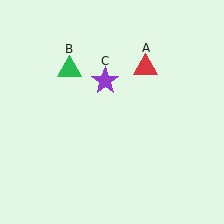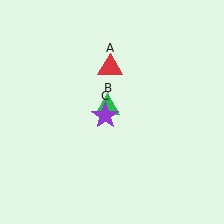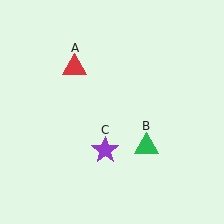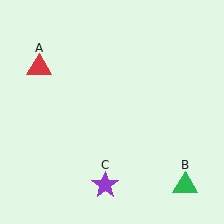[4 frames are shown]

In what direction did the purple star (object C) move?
The purple star (object C) moved down.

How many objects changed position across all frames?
3 objects changed position: red triangle (object A), green triangle (object B), purple star (object C).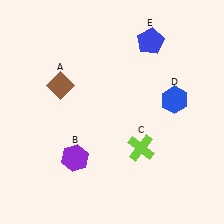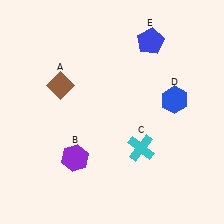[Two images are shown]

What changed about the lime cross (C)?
In Image 1, C is lime. In Image 2, it changed to cyan.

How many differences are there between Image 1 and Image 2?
There is 1 difference between the two images.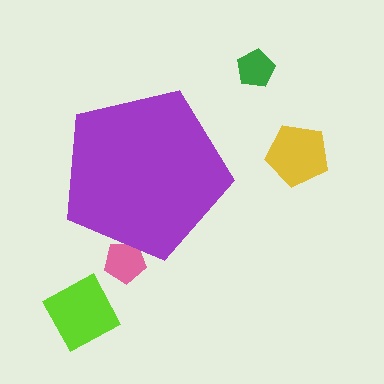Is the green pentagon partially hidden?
No, the green pentagon is fully visible.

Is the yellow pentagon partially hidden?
No, the yellow pentagon is fully visible.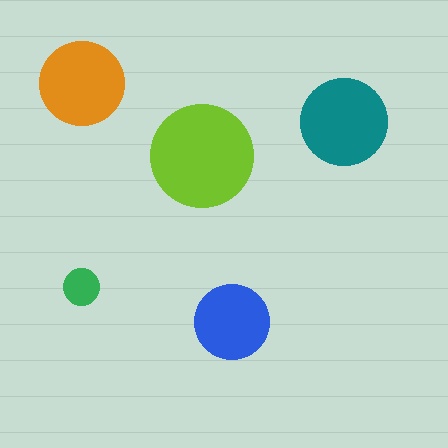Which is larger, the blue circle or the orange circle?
The orange one.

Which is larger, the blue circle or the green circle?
The blue one.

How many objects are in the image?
There are 5 objects in the image.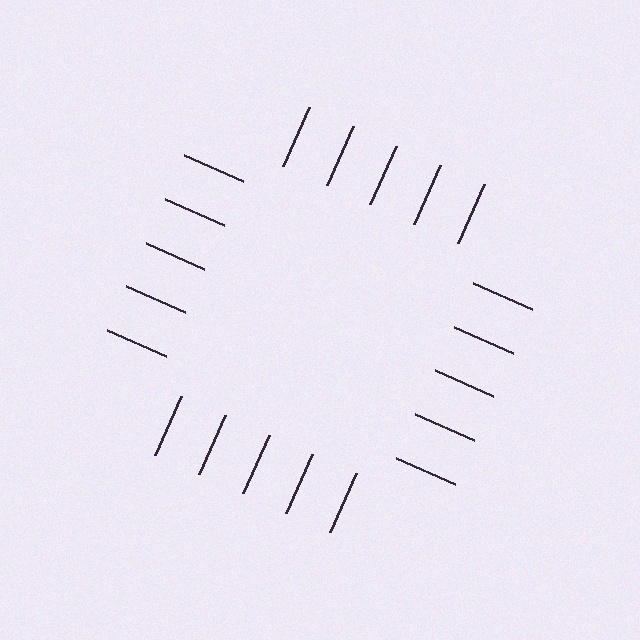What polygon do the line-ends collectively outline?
An illusory square — the line segments terminate on its edges but no continuous stroke is drawn.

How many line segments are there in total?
20 — 5 along each of the 4 edges.